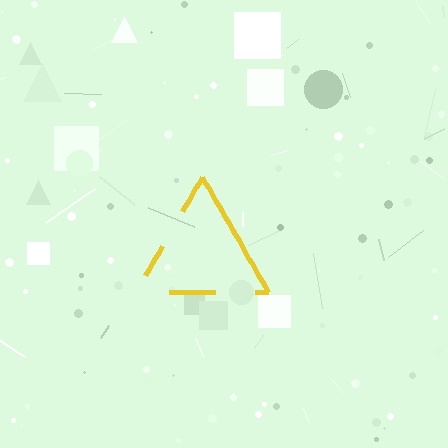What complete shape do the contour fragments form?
The contour fragments form a triangle.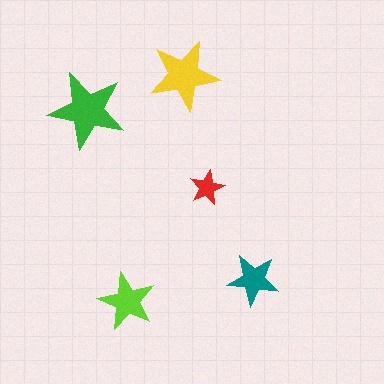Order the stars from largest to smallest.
the green one, the yellow one, the lime one, the teal one, the red one.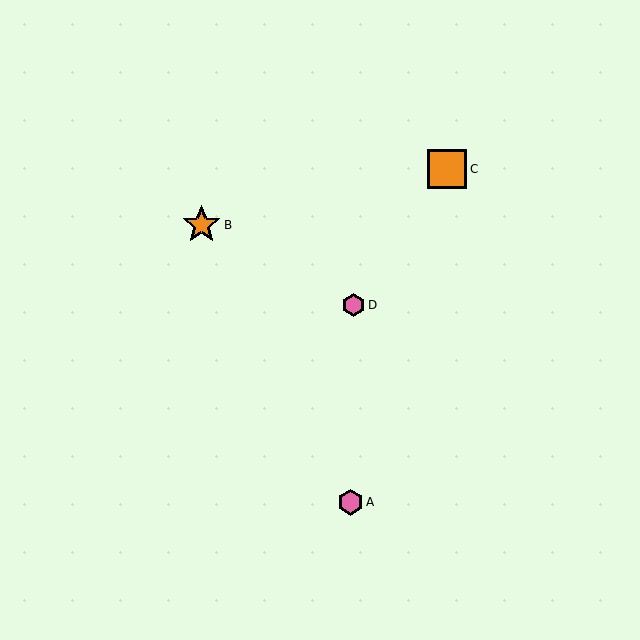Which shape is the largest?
The orange square (labeled C) is the largest.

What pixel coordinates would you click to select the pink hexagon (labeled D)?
Click at (353, 305) to select the pink hexagon D.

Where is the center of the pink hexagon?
The center of the pink hexagon is at (351, 502).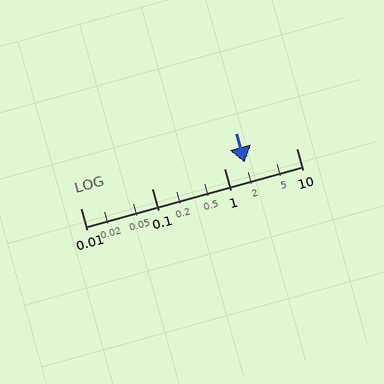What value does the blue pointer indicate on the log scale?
The pointer indicates approximately 1.9.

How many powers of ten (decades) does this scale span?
The scale spans 3 decades, from 0.01 to 10.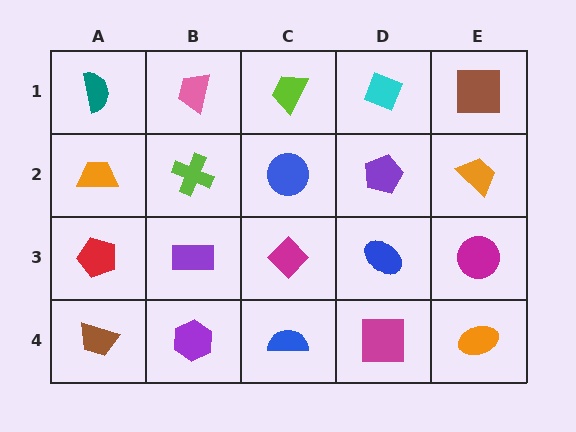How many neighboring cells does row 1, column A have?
2.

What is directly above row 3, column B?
A lime cross.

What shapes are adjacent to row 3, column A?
An orange trapezoid (row 2, column A), a brown trapezoid (row 4, column A), a purple rectangle (row 3, column B).